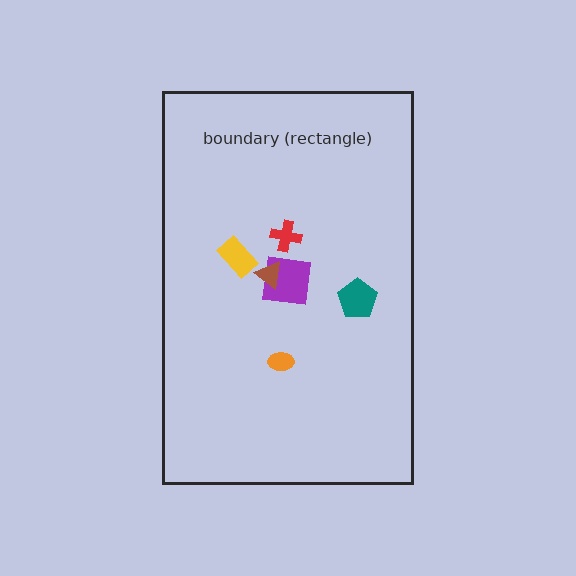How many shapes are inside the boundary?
6 inside, 0 outside.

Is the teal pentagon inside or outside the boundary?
Inside.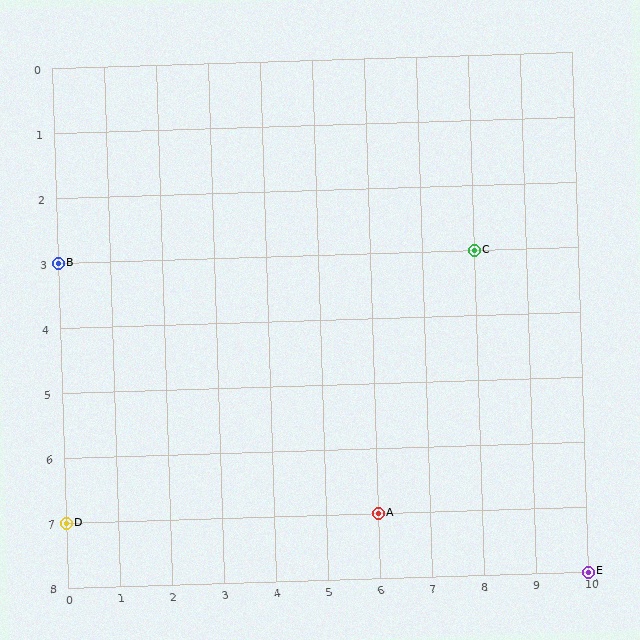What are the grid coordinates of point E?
Point E is at grid coordinates (10, 8).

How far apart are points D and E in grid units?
Points D and E are 10 columns and 1 row apart (about 10.0 grid units diagonally).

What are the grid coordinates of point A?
Point A is at grid coordinates (6, 7).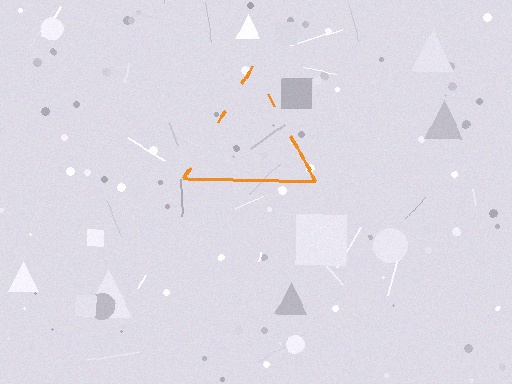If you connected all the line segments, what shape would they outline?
They would outline a triangle.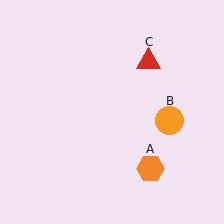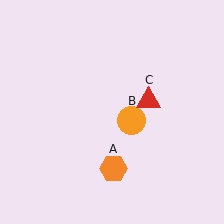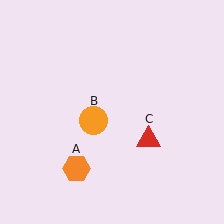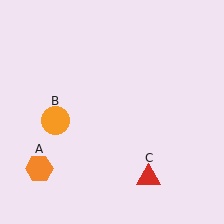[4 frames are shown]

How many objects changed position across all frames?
3 objects changed position: orange hexagon (object A), orange circle (object B), red triangle (object C).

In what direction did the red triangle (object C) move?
The red triangle (object C) moved down.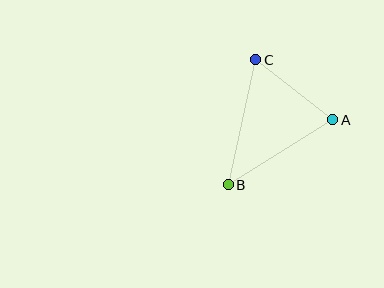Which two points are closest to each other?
Points A and C are closest to each other.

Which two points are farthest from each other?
Points B and C are farthest from each other.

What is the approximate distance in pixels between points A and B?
The distance between A and B is approximately 123 pixels.